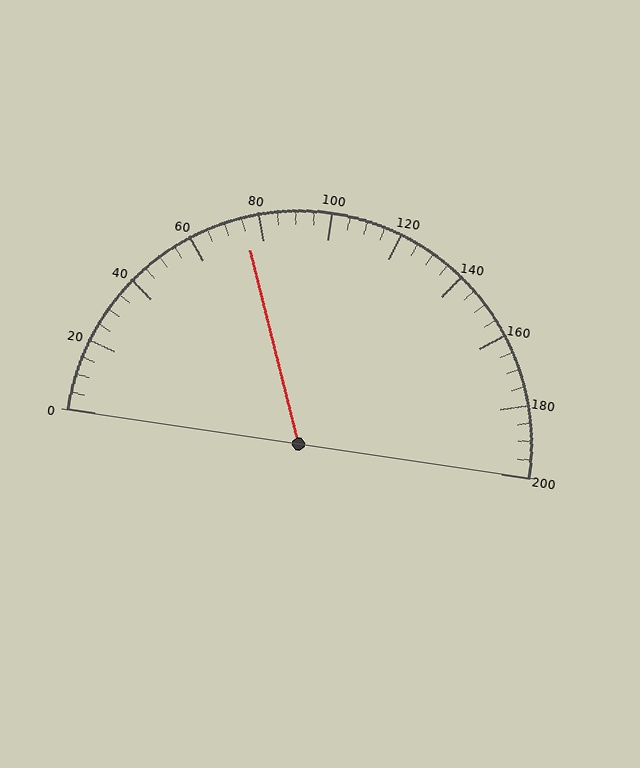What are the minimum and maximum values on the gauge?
The gauge ranges from 0 to 200.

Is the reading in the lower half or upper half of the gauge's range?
The reading is in the lower half of the range (0 to 200).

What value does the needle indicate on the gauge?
The needle indicates approximately 75.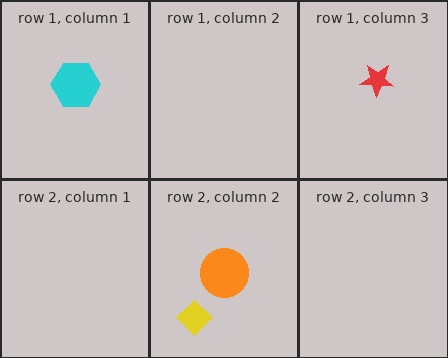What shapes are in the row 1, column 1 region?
The cyan hexagon.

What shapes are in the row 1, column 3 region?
The red star.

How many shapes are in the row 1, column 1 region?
1.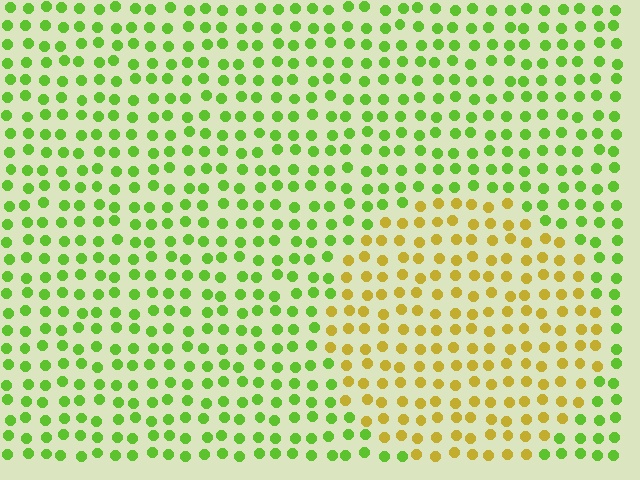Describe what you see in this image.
The image is filled with small lime elements in a uniform arrangement. A circle-shaped region is visible where the elements are tinted to a slightly different hue, forming a subtle color boundary.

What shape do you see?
I see a circle.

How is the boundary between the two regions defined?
The boundary is defined purely by a slight shift in hue (about 50 degrees). Spacing, size, and orientation are identical on both sides.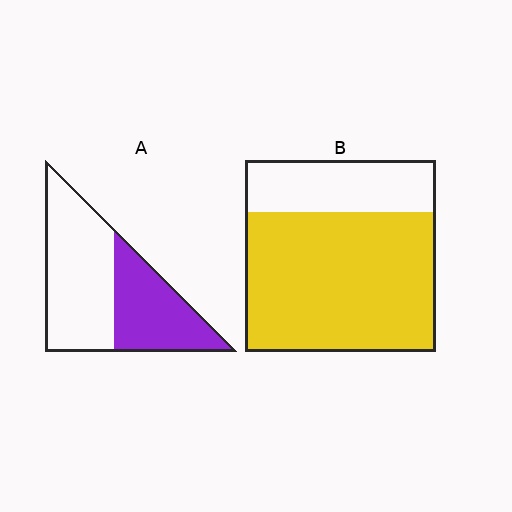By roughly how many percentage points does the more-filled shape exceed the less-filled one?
By roughly 30 percentage points (B over A).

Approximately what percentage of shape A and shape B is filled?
A is approximately 40% and B is approximately 75%.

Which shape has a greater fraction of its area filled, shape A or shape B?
Shape B.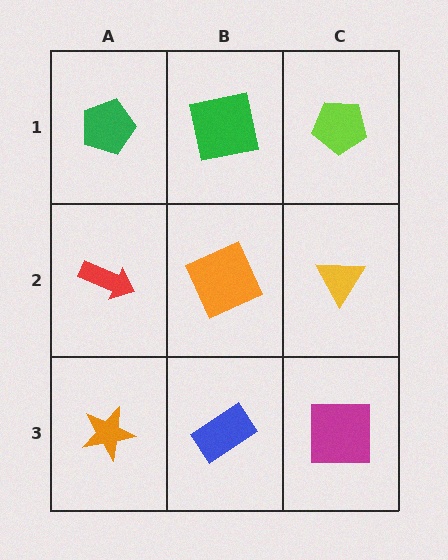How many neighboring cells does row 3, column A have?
2.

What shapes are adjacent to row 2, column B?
A green square (row 1, column B), a blue rectangle (row 3, column B), a red arrow (row 2, column A), a yellow triangle (row 2, column C).